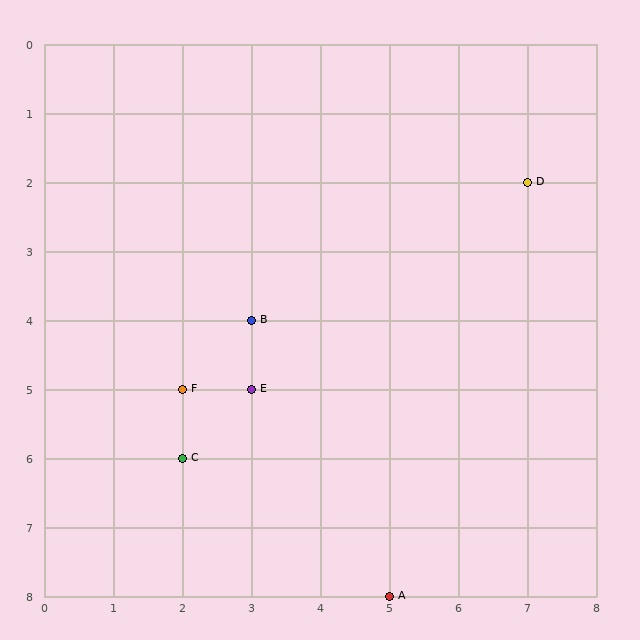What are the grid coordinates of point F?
Point F is at grid coordinates (2, 5).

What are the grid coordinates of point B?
Point B is at grid coordinates (3, 4).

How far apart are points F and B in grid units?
Points F and B are 1 column and 1 row apart (about 1.4 grid units diagonally).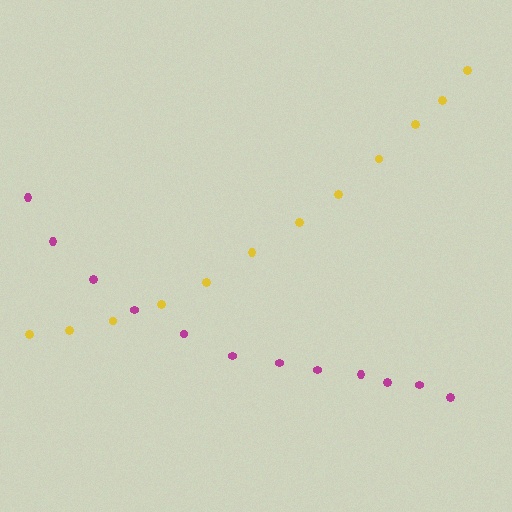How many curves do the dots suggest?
There are 2 distinct paths.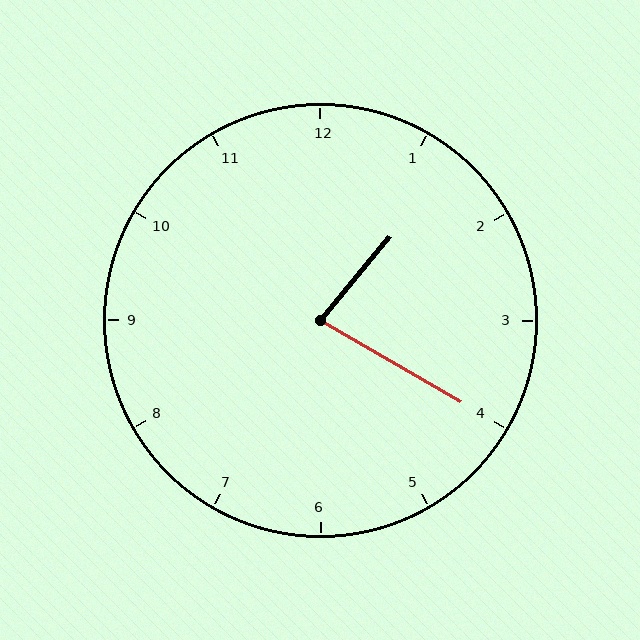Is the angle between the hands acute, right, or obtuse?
It is acute.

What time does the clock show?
1:20.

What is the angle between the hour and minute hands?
Approximately 80 degrees.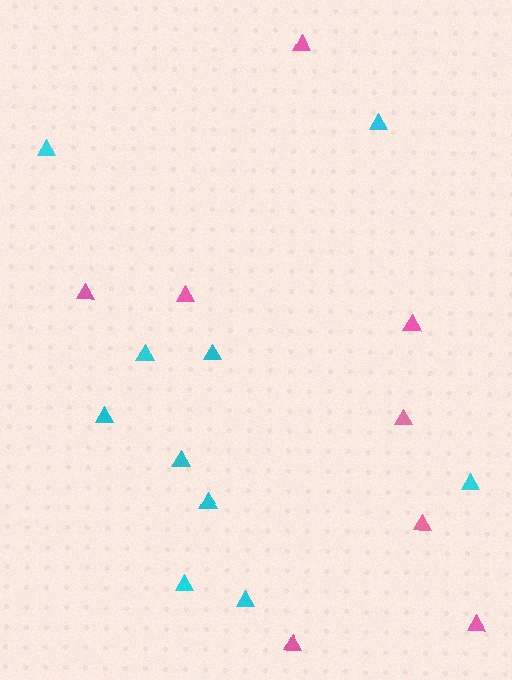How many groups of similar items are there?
There are 2 groups: one group of pink triangles (8) and one group of cyan triangles (10).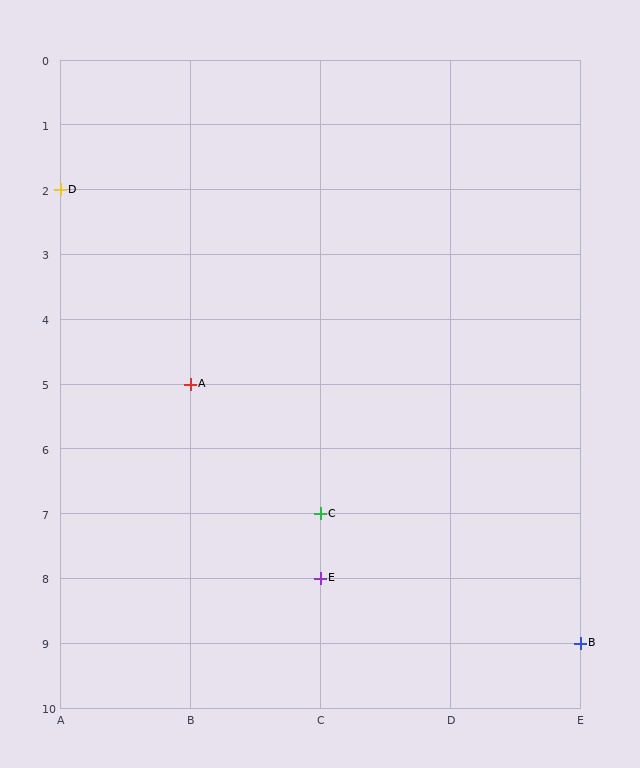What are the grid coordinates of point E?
Point E is at grid coordinates (C, 8).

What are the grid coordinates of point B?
Point B is at grid coordinates (E, 9).